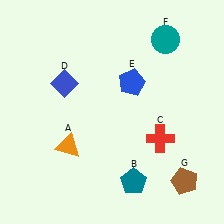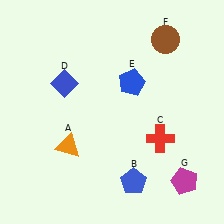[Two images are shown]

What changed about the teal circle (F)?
In Image 1, F is teal. In Image 2, it changed to brown.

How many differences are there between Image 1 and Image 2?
There are 3 differences between the two images.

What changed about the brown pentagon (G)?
In Image 1, G is brown. In Image 2, it changed to magenta.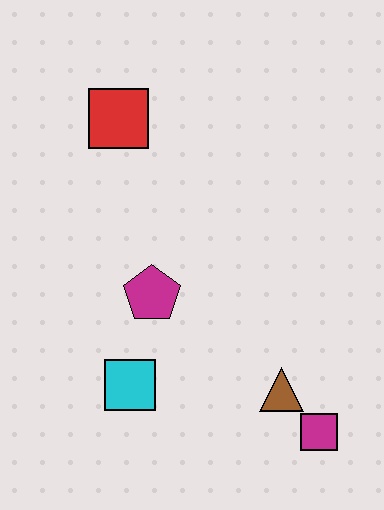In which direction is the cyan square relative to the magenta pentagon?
The cyan square is below the magenta pentagon.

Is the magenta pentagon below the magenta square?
No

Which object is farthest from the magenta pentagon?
The magenta square is farthest from the magenta pentagon.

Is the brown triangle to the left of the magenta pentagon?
No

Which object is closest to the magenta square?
The brown triangle is closest to the magenta square.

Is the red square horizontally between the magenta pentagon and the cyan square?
No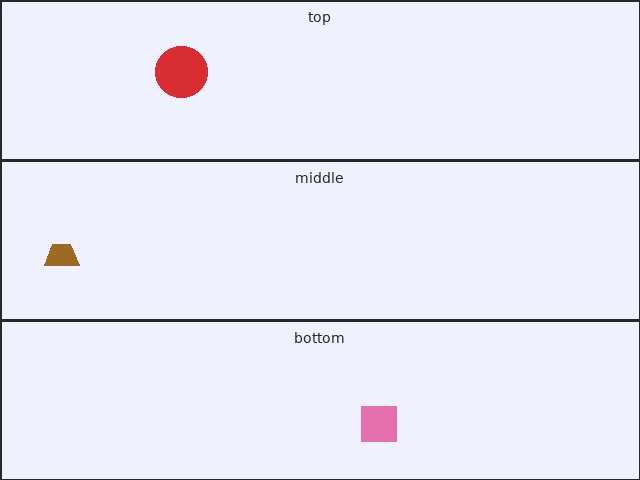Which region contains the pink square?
The bottom region.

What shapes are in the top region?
The red circle.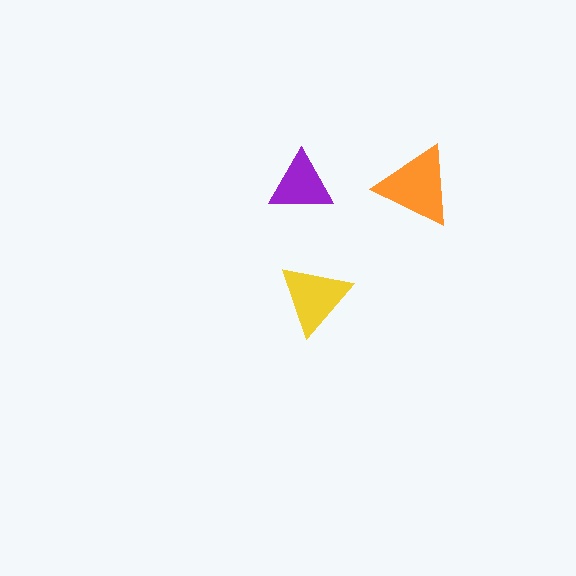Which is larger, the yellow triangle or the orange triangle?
The orange one.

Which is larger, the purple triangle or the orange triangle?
The orange one.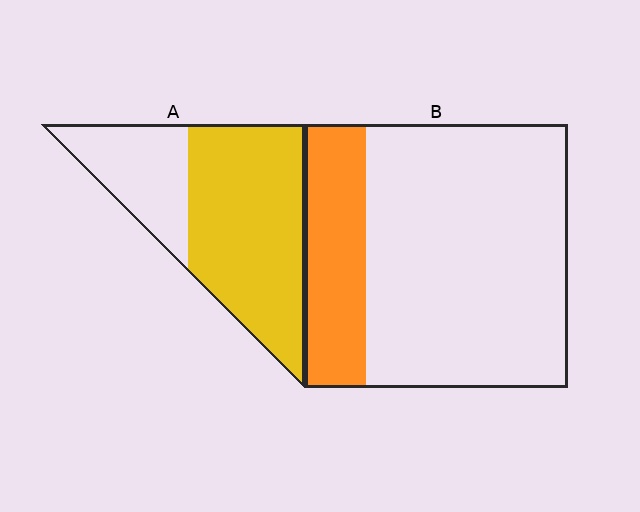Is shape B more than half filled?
No.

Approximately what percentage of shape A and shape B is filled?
A is approximately 70% and B is approximately 25%.